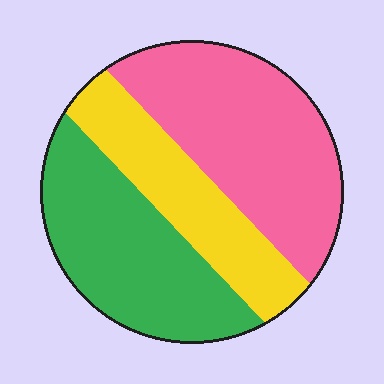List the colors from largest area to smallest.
From largest to smallest: pink, green, yellow.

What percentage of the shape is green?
Green takes up about one third (1/3) of the shape.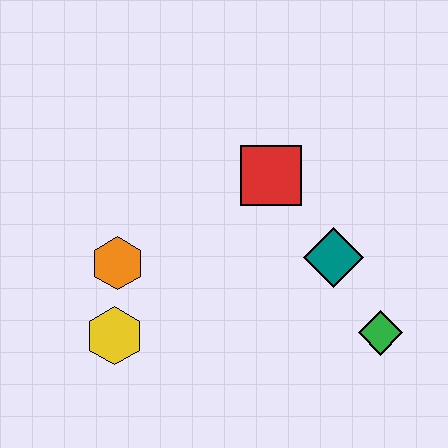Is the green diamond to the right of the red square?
Yes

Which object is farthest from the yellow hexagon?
The green diamond is farthest from the yellow hexagon.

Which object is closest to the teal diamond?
The green diamond is closest to the teal diamond.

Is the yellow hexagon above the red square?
No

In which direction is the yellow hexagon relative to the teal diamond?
The yellow hexagon is to the left of the teal diamond.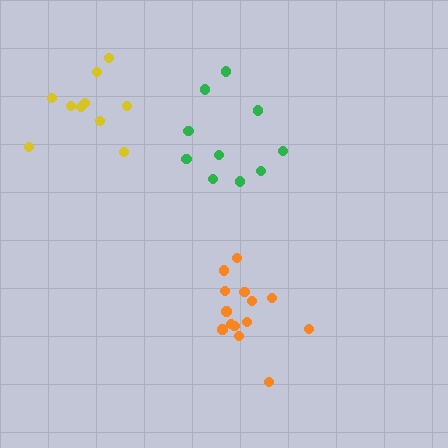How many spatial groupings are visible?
There are 3 spatial groupings.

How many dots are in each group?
Group 1: 10 dots, Group 2: 14 dots, Group 3: 10 dots (34 total).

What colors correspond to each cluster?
The clusters are colored: green, orange, yellow.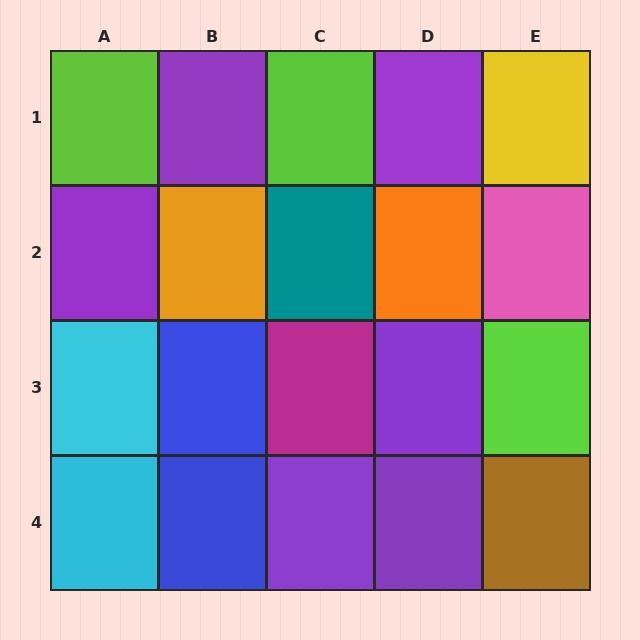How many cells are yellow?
1 cell is yellow.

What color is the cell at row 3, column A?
Cyan.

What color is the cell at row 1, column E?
Yellow.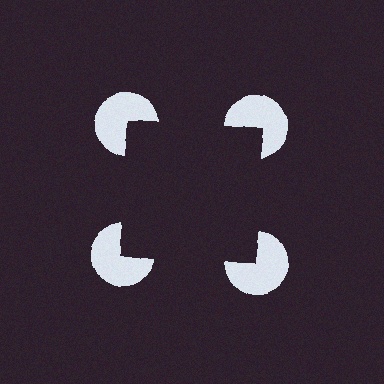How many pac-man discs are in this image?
There are 4 — one at each vertex of the illusory square.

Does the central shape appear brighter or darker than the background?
It typically appears slightly darker than the background, even though no actual brightness change is drawn.